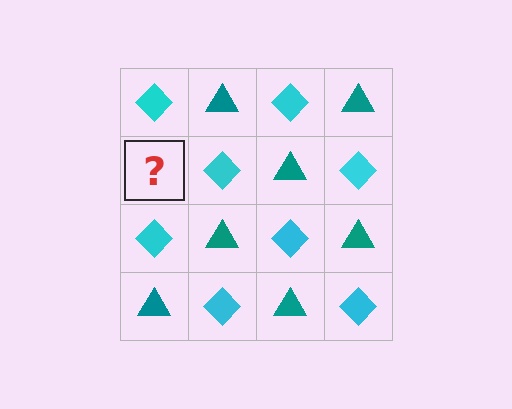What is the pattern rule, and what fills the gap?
The rule is that it alternates cyan diamond and teal triangle in a checkerboard pattern. The gap should be filled with a teal triangle.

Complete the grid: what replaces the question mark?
The question mark should be replaced with a teal triangle.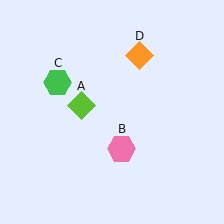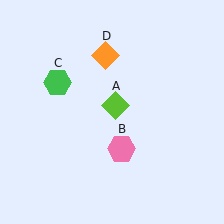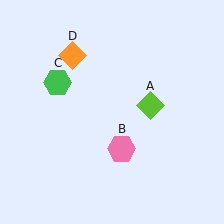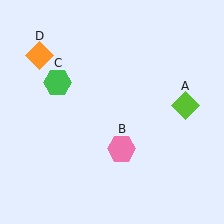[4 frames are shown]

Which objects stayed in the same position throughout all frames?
Pink hexagon (object B) and green hexagon (object C) remained stationary.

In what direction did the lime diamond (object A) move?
The lime diamond (object A) moved right.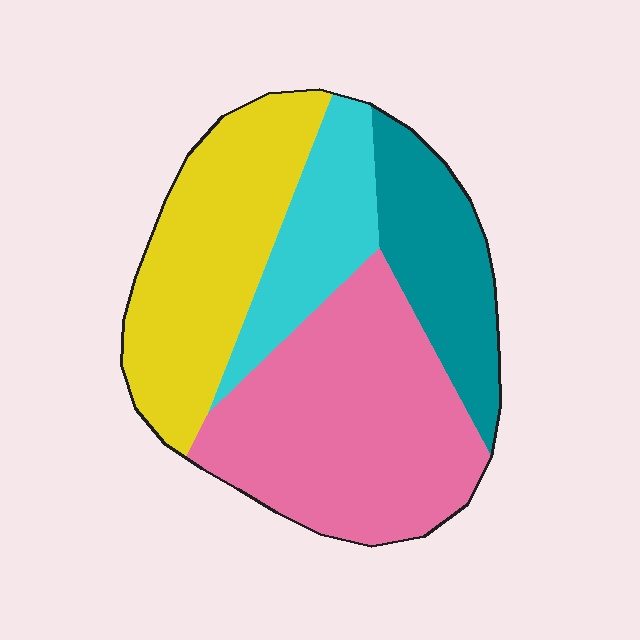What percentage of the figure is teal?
Teal takes up about one sixth (1/6) of the figure.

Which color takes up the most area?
Pink, at roughly 40%.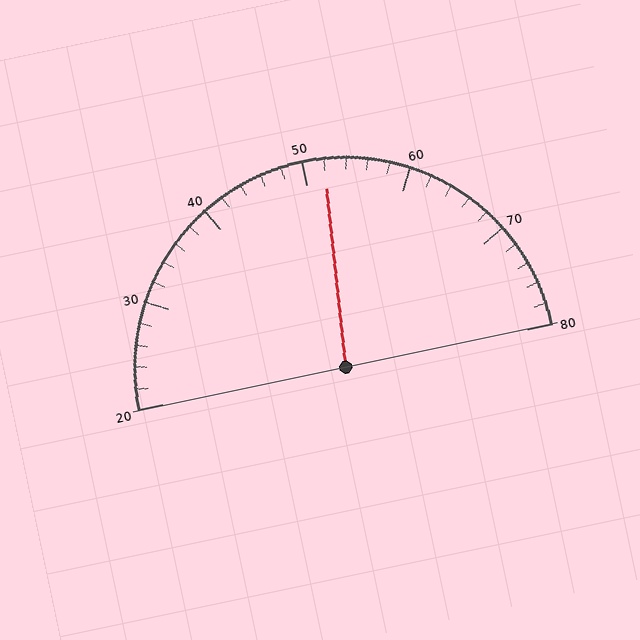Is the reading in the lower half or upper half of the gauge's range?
The reading is in the upper half of the range (20 to 80).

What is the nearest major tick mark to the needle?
The nearest major tick mark is 50.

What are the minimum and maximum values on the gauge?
The gauge ranges from 20 to 80.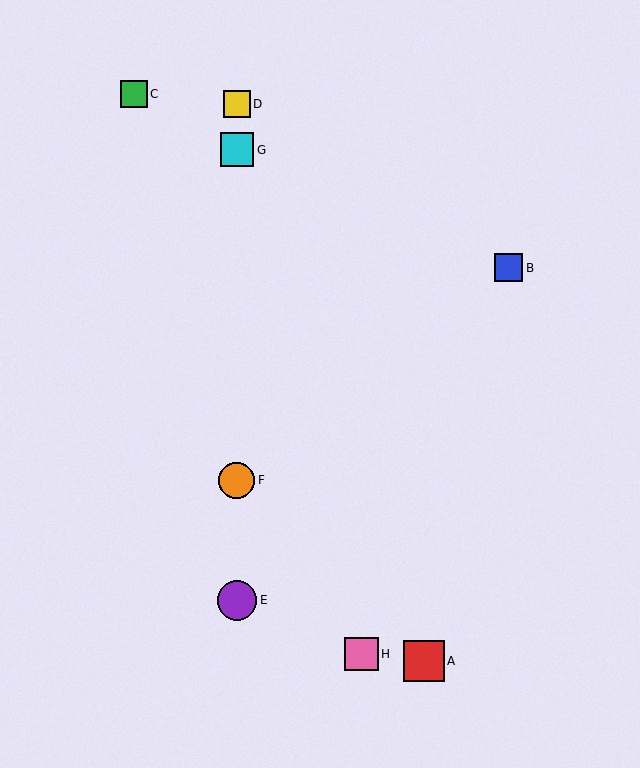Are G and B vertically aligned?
No, G is at x≈237 and B is at x≈508.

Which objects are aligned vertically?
Objects D, E, F, G are aligned vertically.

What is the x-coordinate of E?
Object E is at x≈237.